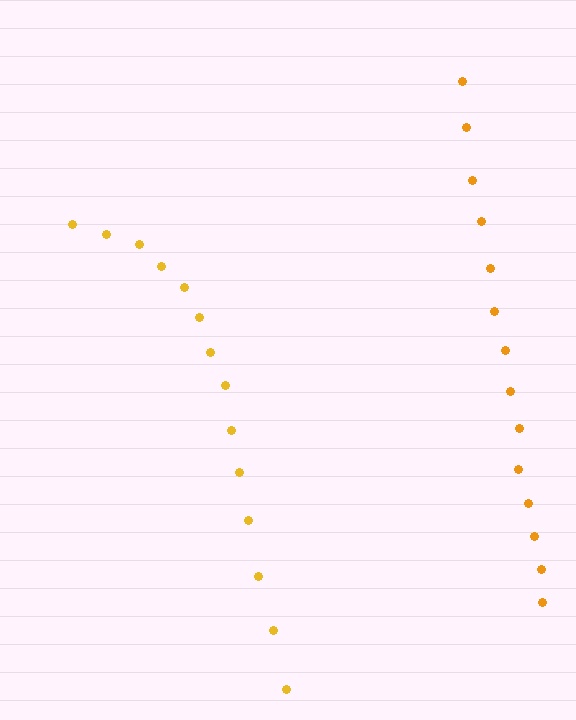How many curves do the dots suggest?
There are 2 distinct paths.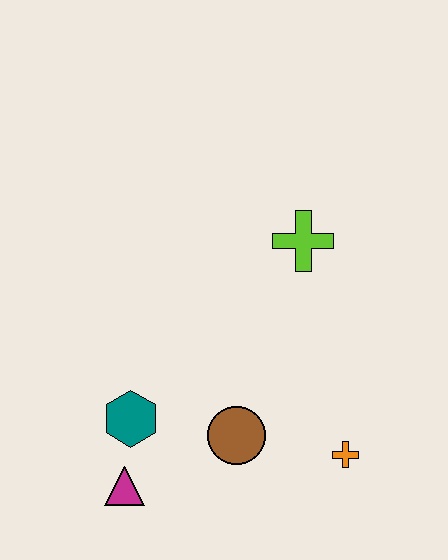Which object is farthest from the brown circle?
The lime cross is farthest from the brown circle.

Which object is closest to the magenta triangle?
The teal hexagon is closest to the magenta triangle.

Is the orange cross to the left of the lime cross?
No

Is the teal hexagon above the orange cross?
Yes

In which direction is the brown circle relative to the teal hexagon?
The brown circle is to the right of the teal hexagon.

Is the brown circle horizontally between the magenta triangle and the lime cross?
Yes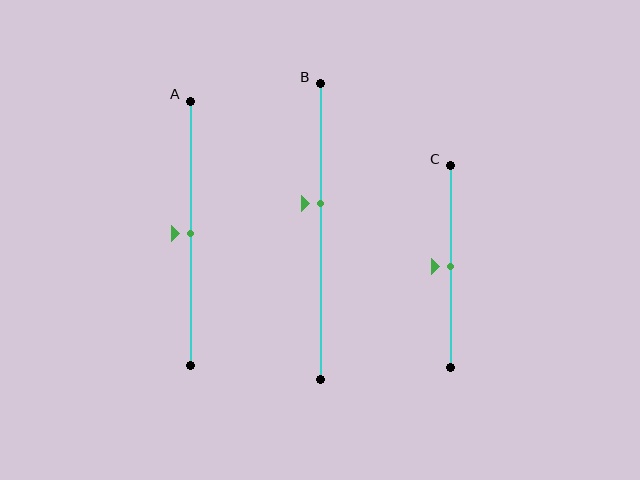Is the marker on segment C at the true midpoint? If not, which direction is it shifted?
Yes, the marker on segment C is at the true midpoint.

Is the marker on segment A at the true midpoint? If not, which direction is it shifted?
Yes, the marker on segment A is at the true midpoint.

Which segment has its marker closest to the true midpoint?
Segment A has its marker closest to the true midpoint.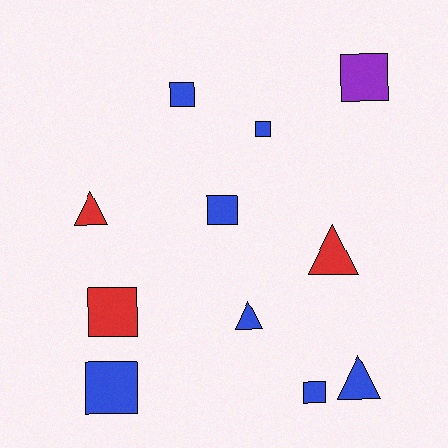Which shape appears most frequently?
Square, with 7 objects.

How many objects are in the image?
There are 11 objects.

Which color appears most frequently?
Blue, with 7 objects.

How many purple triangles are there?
There are no purple triangles.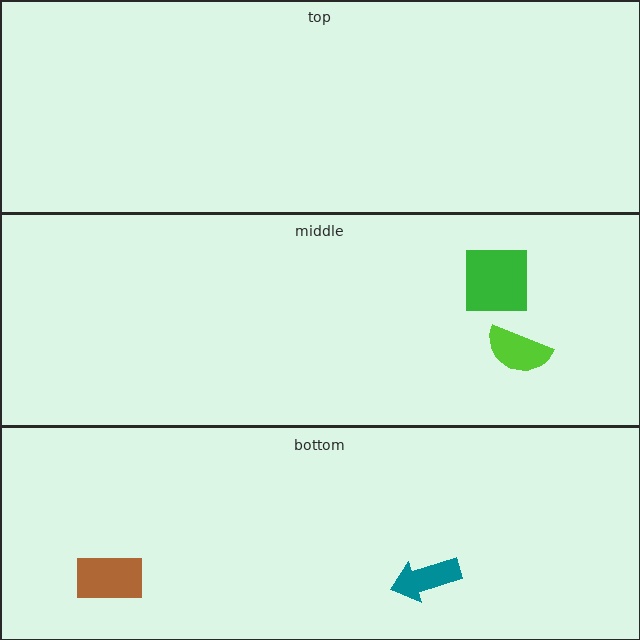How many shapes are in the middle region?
2.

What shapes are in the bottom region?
The teal arrow, the brown rectangle.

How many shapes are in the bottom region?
2.